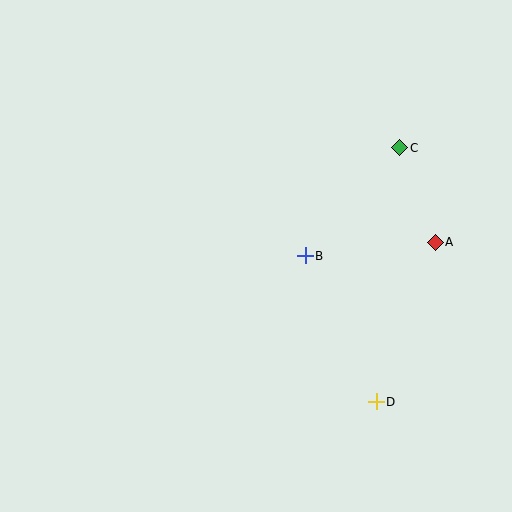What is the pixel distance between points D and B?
The distance between D and B is 163 pixels.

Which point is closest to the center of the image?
Point B at (305, 256) is closest to the center.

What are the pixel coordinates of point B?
Point B is at (305, 256).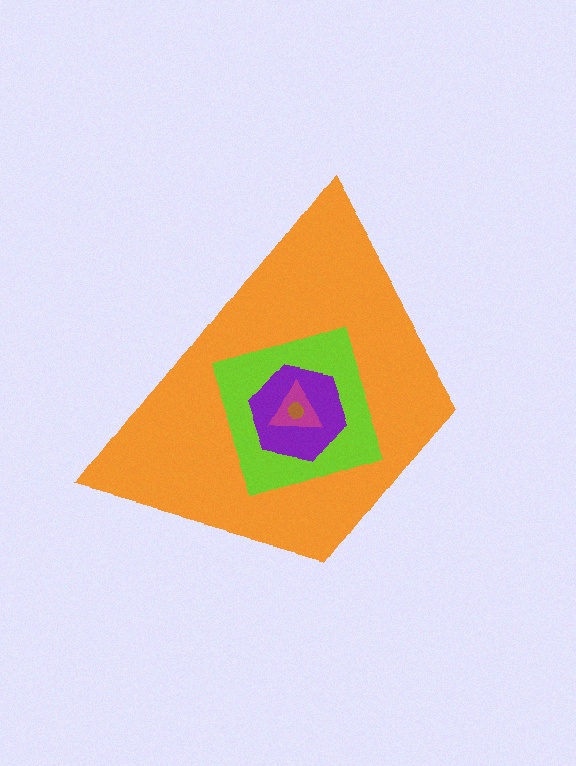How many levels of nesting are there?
5.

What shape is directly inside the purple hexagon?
The magenta triangle.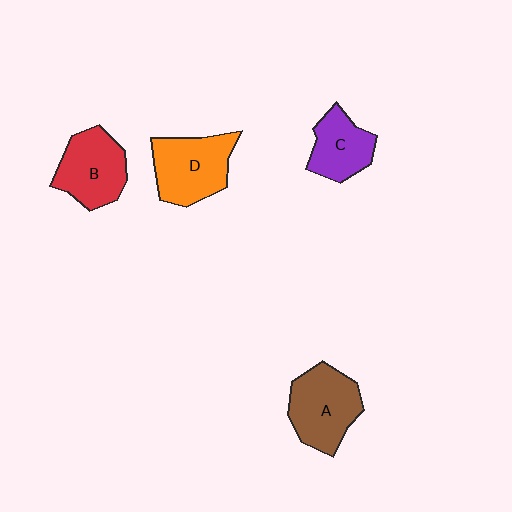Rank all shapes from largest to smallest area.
From largest to smallest: A (brown), D (orange), B (red), C (purple).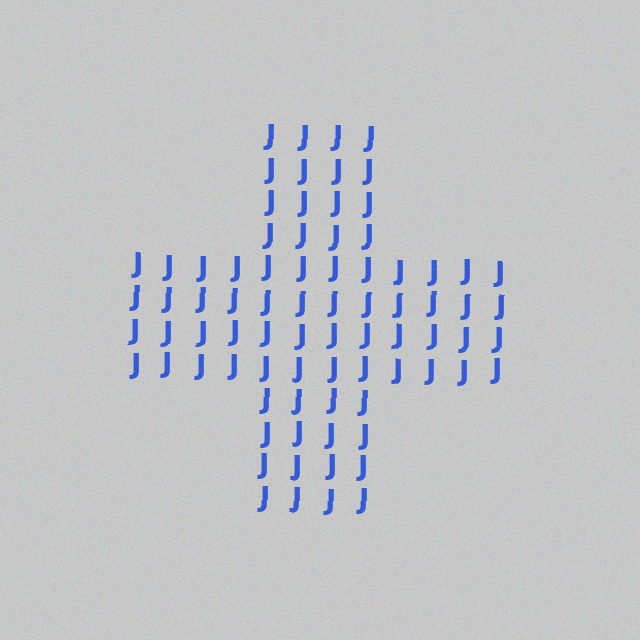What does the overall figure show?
The overall figure shows a cross.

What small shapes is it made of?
It is made of small letter J's.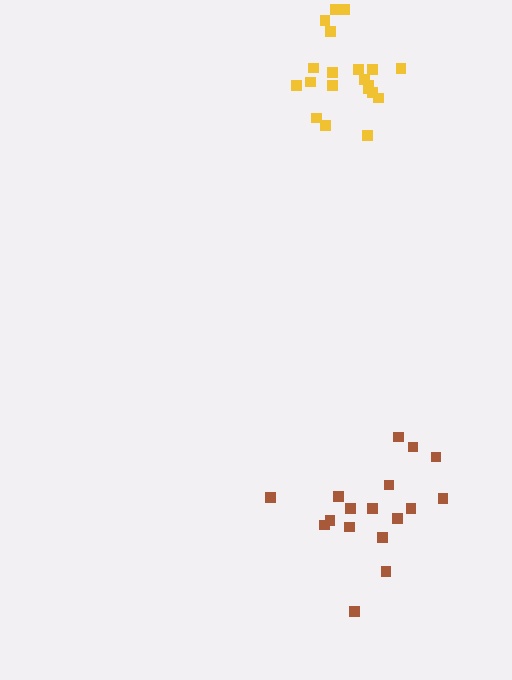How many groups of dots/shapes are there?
There are 2 groups.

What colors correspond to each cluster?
The clusters are colored: brown, yellow.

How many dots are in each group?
Group 1: 17 dots, Group 2: 20 dots (37 total).